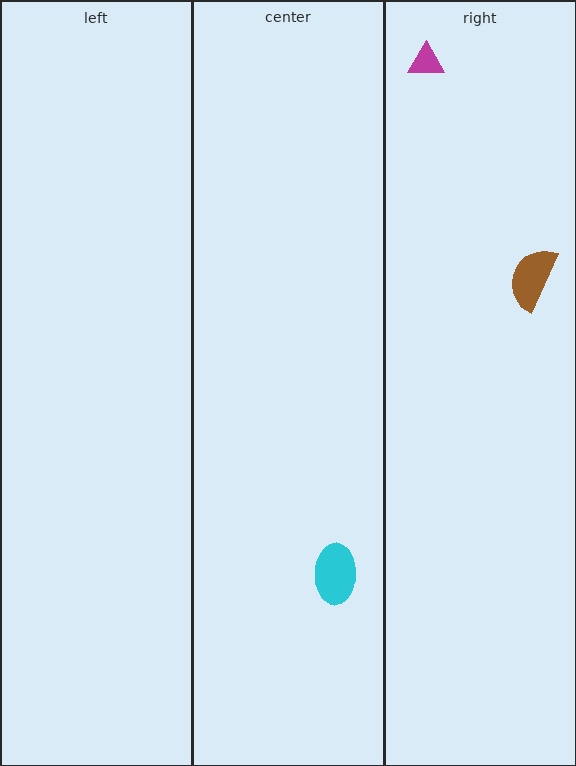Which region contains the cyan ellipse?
The center region.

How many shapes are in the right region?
2.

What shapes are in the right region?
The magenta triangle, the brown semicircle.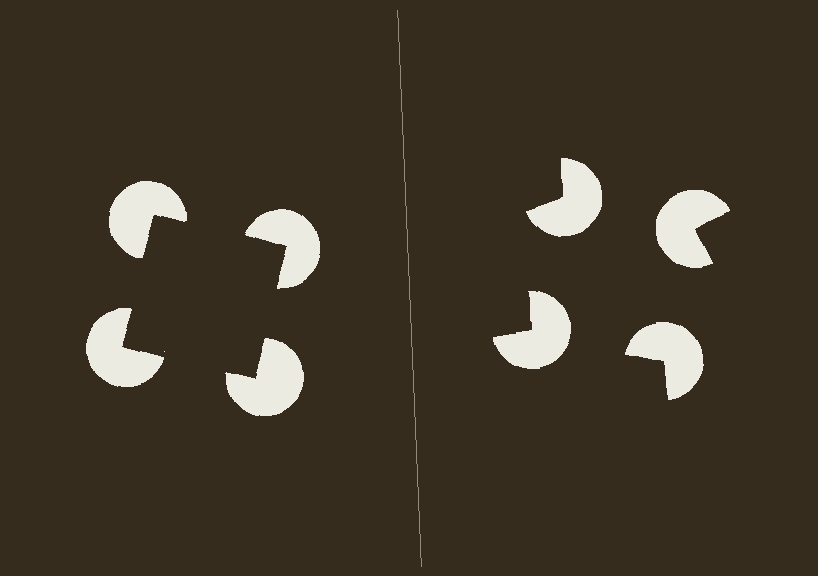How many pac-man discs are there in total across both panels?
8 — 4 on each side.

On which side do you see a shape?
An illusory square appears on the left side. On the right side the wedge cuts are rotated, so no coherent shape forms.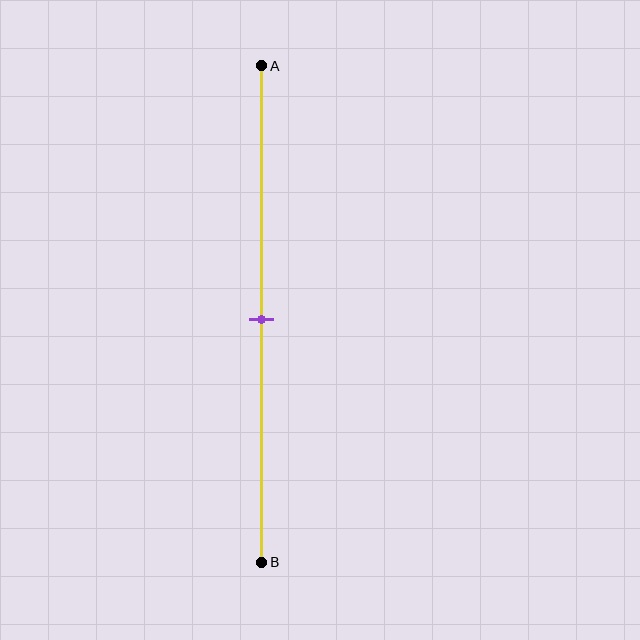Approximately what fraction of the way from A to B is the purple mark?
The purple mark is approximately 50% of the way from A to B.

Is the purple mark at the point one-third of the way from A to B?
No, the mark is at about 50% from A, not at the 33% one-third point.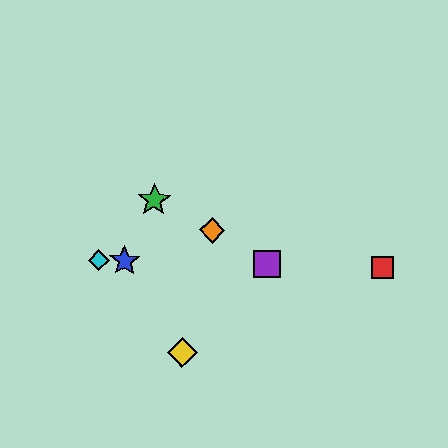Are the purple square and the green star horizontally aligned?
No, the purple square is at y≈264 and the green star is at y≈200.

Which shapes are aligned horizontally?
The red square, the blue star, the purple square, the cyan diamond are aligned horizontally.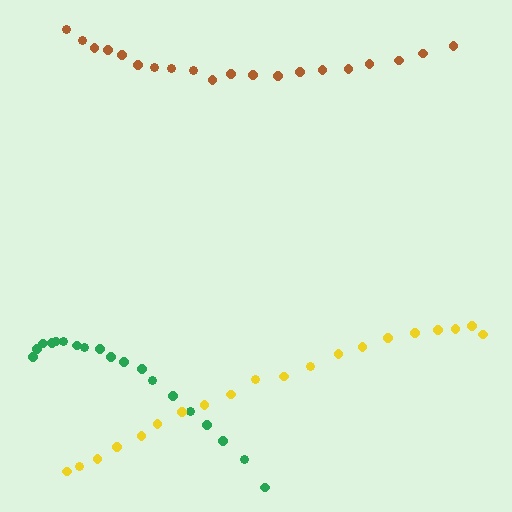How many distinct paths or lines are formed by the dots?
There are 3 distinct paths.